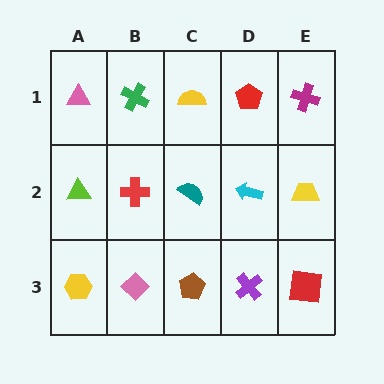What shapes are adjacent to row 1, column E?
A yellow trapezoid (row 2, column E), a red pentagon (row 1, column D).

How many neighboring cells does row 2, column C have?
4.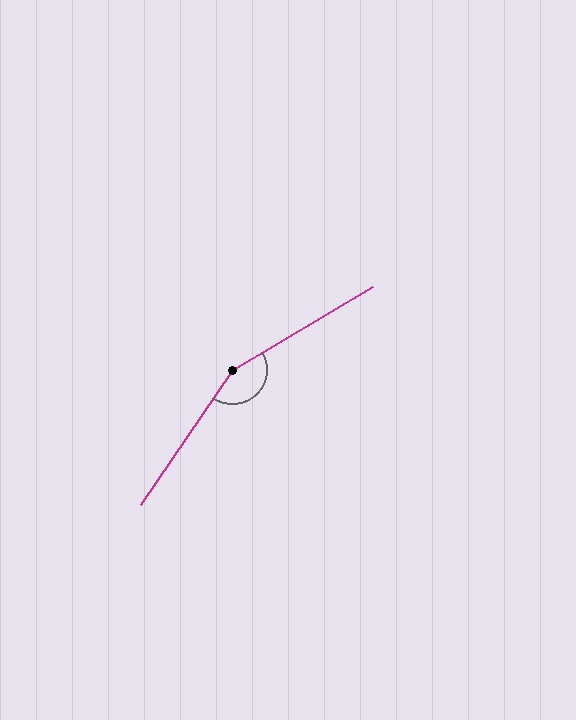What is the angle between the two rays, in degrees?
Approximately 155 degrees.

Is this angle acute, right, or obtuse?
It is obtuse.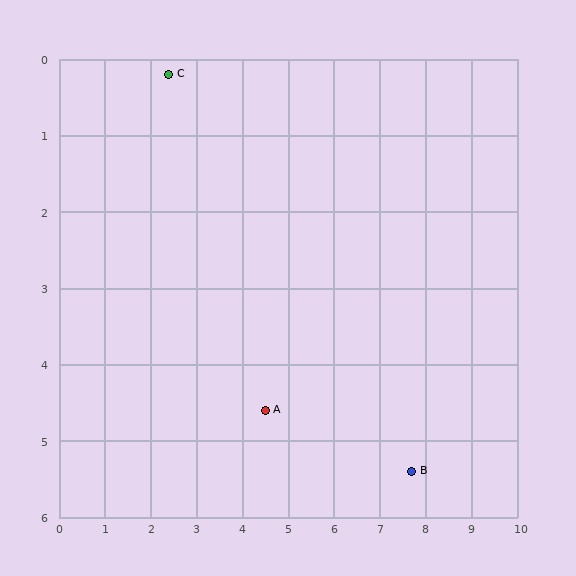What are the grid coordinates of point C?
Point C is at approximately (2.4, 0.2).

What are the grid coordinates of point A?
Point A is at approximately (4.5, 4.6).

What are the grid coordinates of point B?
Point B is at approximately (7.7, 5.4).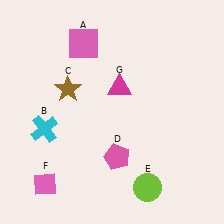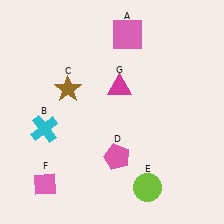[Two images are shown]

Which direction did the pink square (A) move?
The pink square (A) moved right.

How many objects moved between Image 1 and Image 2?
1 object moved between the two images.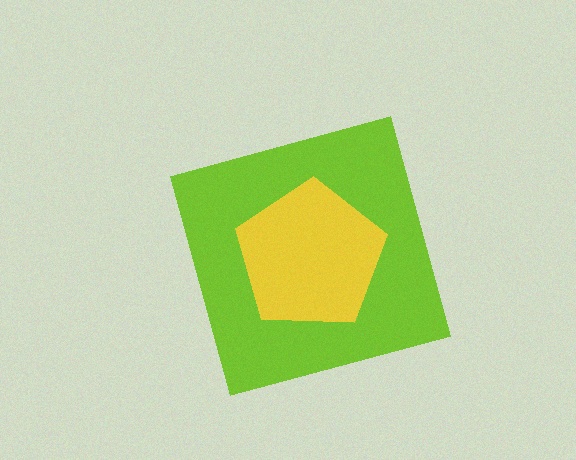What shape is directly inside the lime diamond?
The yellow pentagon.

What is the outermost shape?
The lime diamond.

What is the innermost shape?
The yellow pentagon.